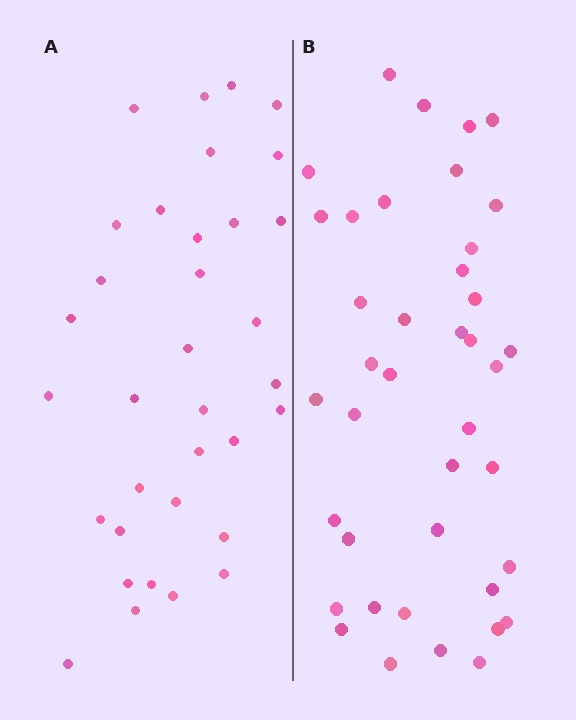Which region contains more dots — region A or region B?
Region B (the right region) has more dots.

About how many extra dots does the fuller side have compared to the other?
Region B has about 6 more dots than region A.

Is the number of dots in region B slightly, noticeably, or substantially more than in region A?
Region B has only slightly more — the two regions are fairly close. The ratio is roughly 1.2 to 1.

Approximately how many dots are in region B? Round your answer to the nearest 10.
About 40 dots.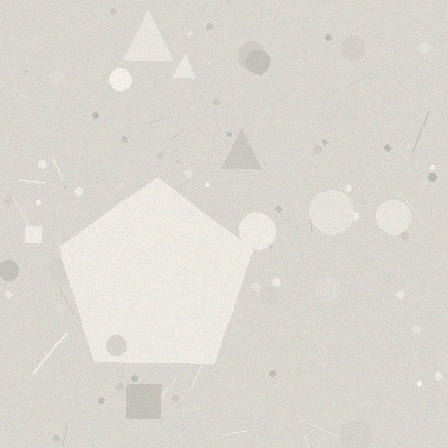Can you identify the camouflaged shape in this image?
The camouflaged shape is a pentagon.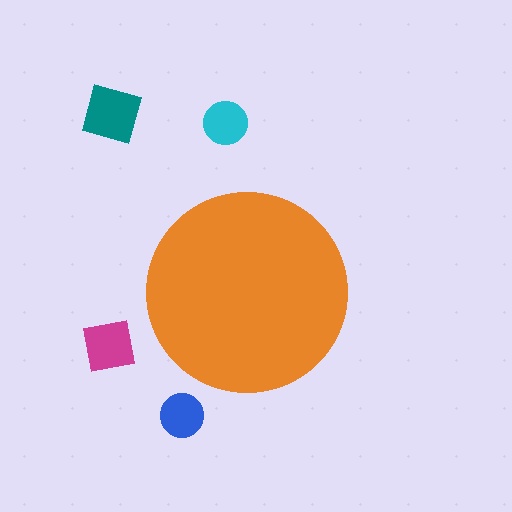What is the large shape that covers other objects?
An orange circle.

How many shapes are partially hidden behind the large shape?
0 shapes are partially hidden.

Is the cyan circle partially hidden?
No, the cyan circle is fully visible.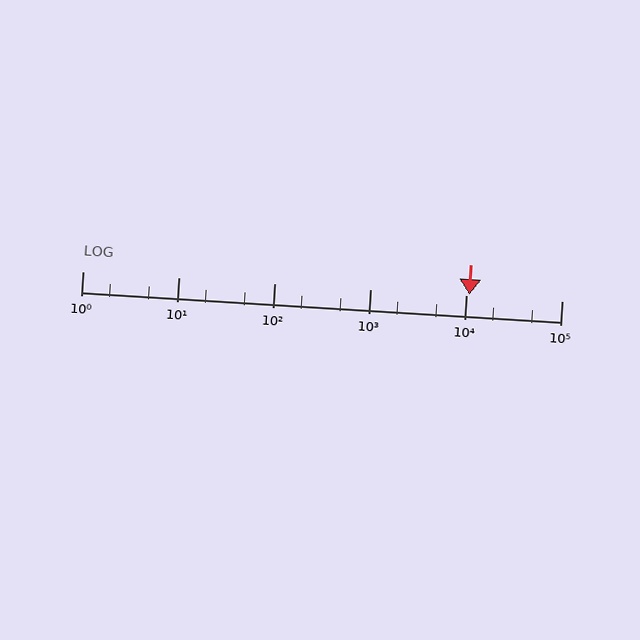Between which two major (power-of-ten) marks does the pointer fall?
The pointer is between 10000 and 100000.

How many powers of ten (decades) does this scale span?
The scale spans 5 decades, from 1 to 100000.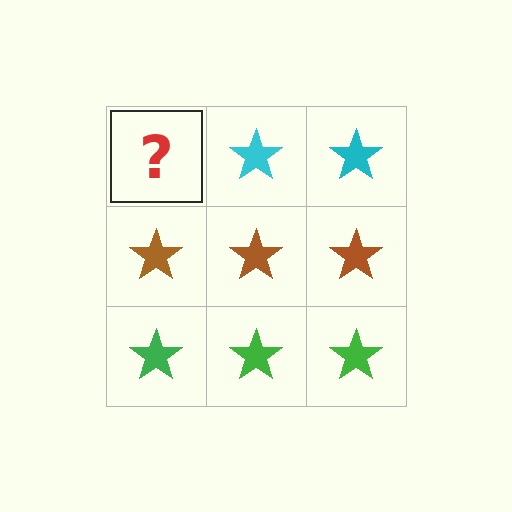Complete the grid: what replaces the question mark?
The question mark should be replaced with a cyan star.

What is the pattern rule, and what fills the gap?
The rule is that each row has a consistent color. The gap should be filled with a cyan star.